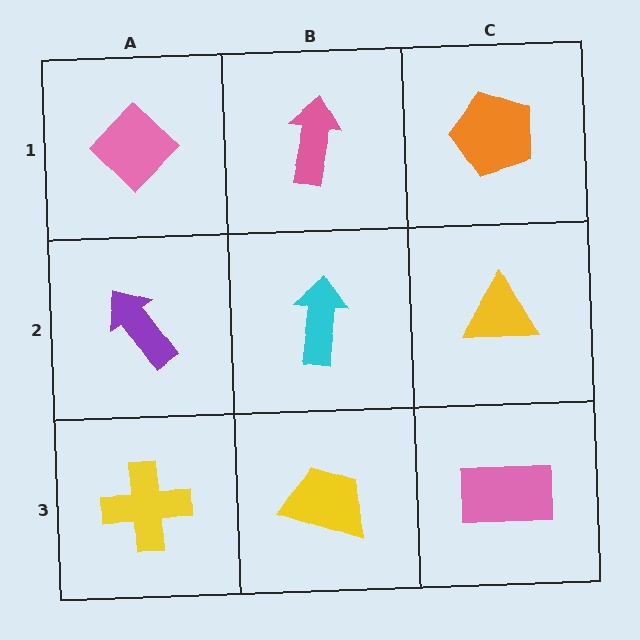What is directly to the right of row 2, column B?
A yellow triangle.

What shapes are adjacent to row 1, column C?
A yellow triangle (row 2, column C), a pink arrow (row 1, column B).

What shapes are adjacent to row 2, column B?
A pink arrow (row 1, column B), a yellow trapezoid (row 3, column B), a purple arrow (row 2, column A), a yellow triangle (row 2, column C).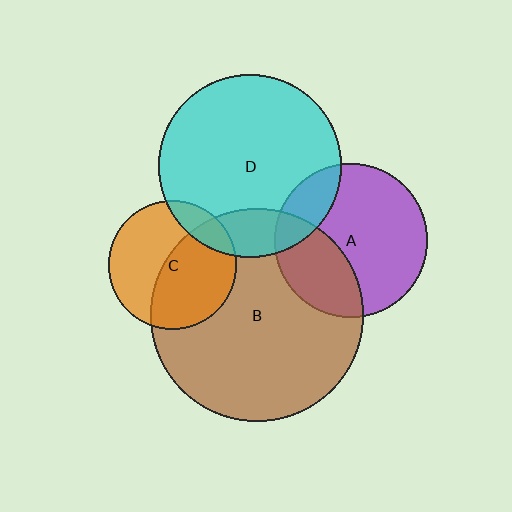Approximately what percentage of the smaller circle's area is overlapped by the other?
Approximately 15%.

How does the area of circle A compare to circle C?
Approximately 1.4 times.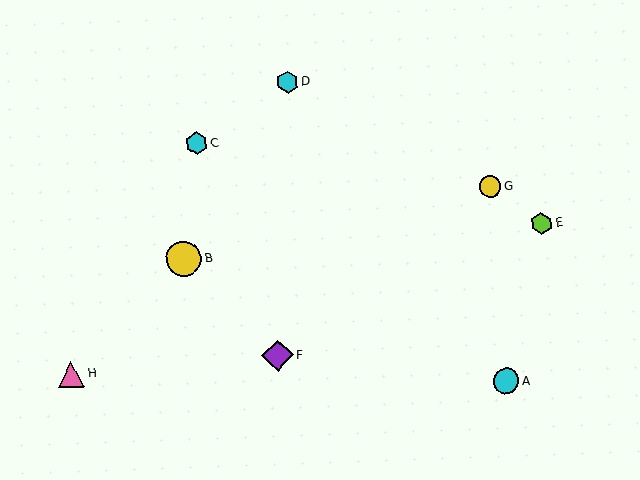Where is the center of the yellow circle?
The center of the yellow circle is at (490, 187).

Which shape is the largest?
The yellow circle (labeled B) is the largest.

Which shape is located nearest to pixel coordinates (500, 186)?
The yellow circle (labeled G) at (490, 187) is nearest to that location.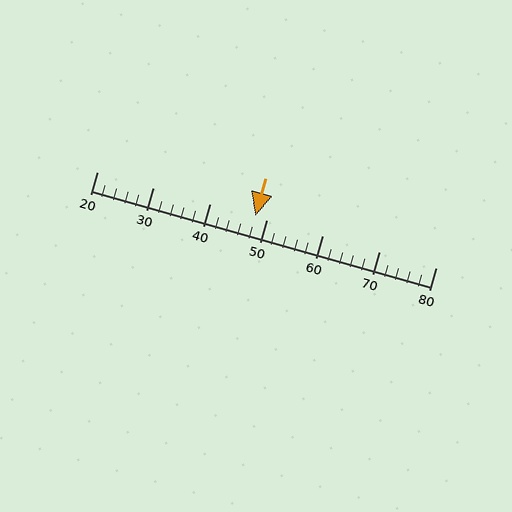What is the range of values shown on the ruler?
The ruler shows values from 20 to 80.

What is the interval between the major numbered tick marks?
The major tick marks are spaced 10 units apart.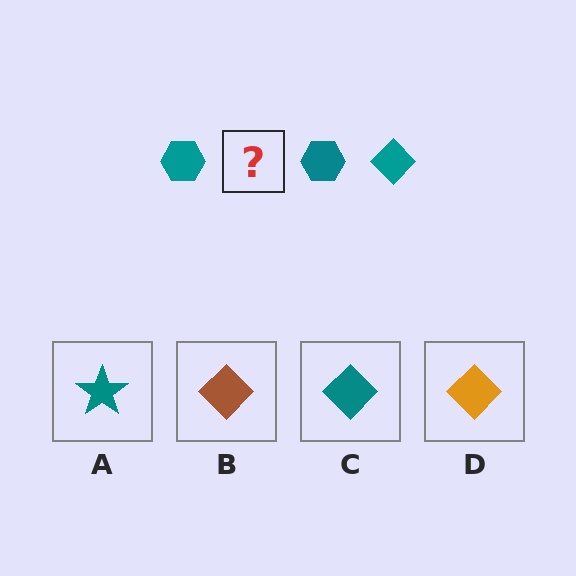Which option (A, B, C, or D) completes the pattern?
C.